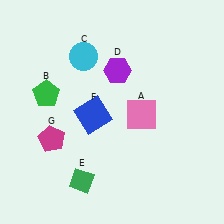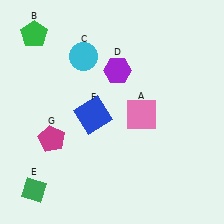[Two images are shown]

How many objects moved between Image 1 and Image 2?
2 objects moved between the two images.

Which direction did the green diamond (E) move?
The green diamond (E) moved left.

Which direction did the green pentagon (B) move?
The green pentagon (B) moved up.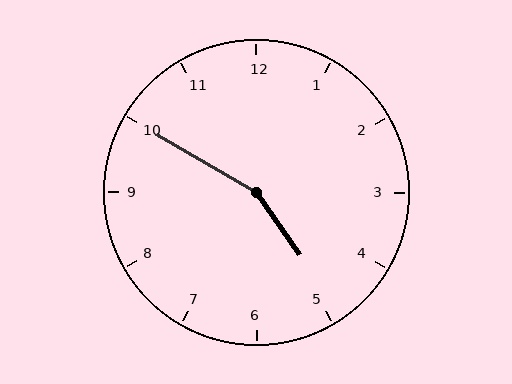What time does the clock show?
4:50.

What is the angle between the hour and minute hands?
Approximately 155 degrees.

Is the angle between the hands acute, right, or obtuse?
It is obtuse.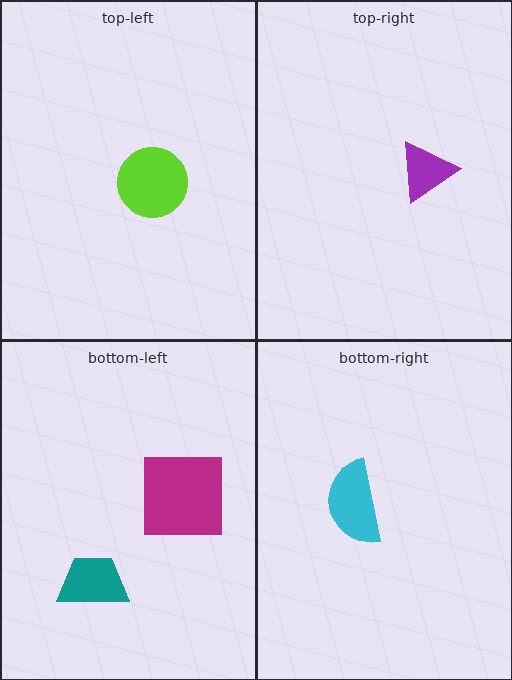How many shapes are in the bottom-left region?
2.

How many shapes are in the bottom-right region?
1.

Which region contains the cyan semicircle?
The bottom-right region.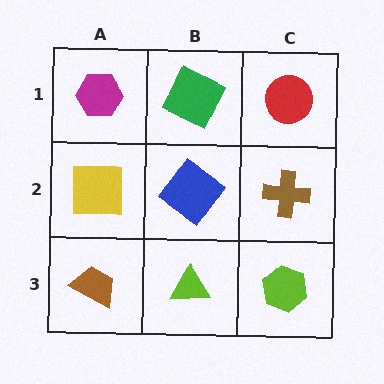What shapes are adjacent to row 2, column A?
A magenta hexagon (row 1, column A), a brown trapezoid (row 3, column A), a blue diamond (row 2, column B).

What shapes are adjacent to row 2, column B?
A green square (row 1, column B), a lime triangle (row 3, column B), a yellow square (row 2, column A), a brown cross (row 2, column C).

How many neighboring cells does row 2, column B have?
4.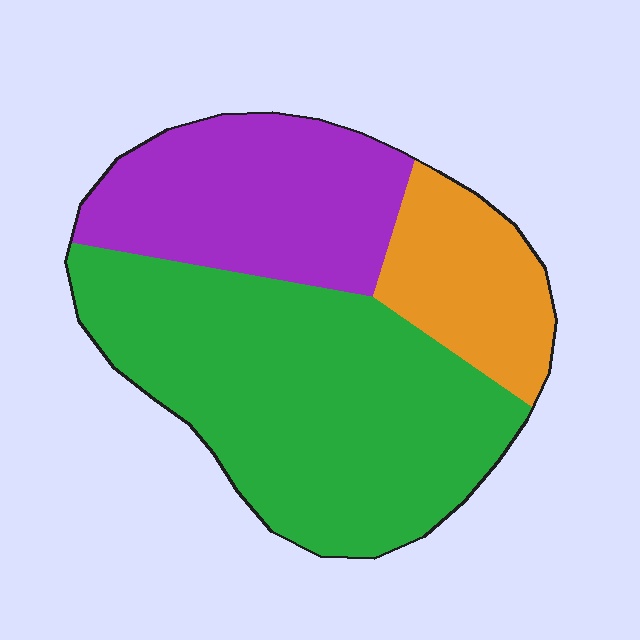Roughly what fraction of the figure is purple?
Purple takes up between a quarter and a half of the figure.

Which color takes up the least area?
Orange, at roughly 15%.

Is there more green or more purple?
Green.